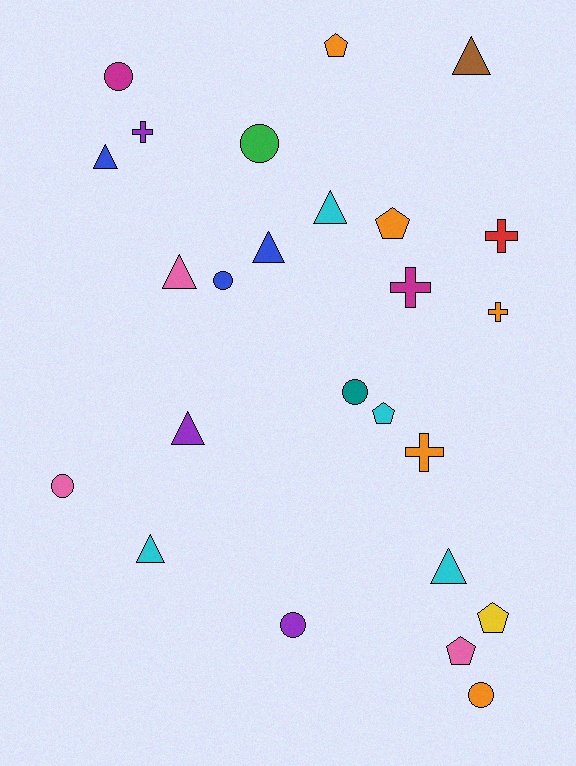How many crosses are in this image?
There are 5 crosses.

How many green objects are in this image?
There is 1 green object.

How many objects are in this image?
There are 25 objects.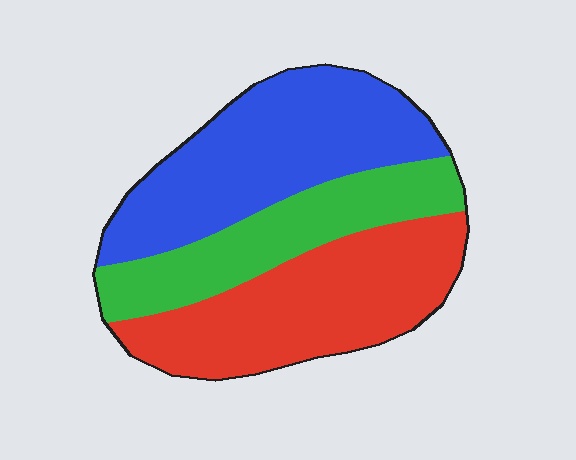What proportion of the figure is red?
Red covers 37% of the figure.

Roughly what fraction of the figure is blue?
Blue covers about 40% of the figure.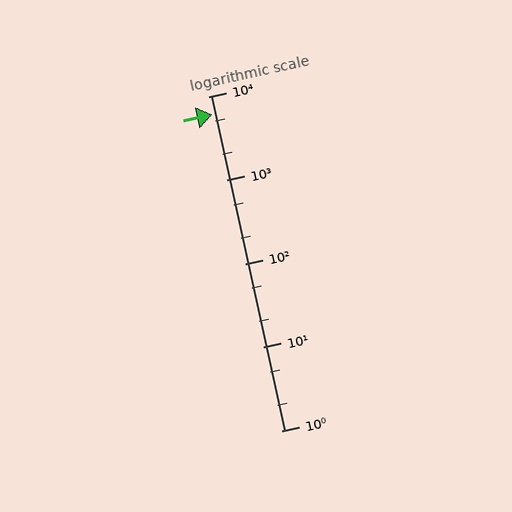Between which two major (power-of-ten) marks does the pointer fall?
The pointer is between 1000 and 10000.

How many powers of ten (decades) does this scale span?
The scale spans 4 decades, from 1 to 10000.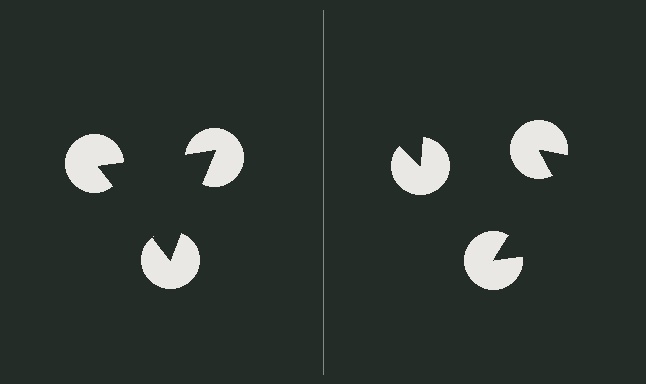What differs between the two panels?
The pac-man discs are positioned identically on both sides; only the wedge orientations differ. On the left they align to a triangle; on the right they are misaligned.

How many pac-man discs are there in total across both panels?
6 — 3 on each side.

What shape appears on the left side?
An illusory triangle.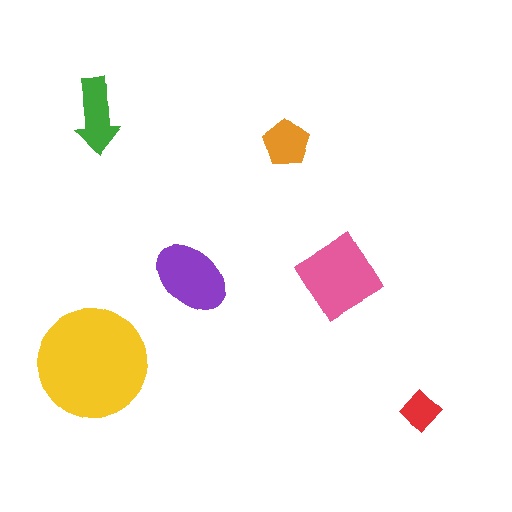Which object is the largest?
The yellow circle.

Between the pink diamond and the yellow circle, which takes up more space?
The yellow circle.